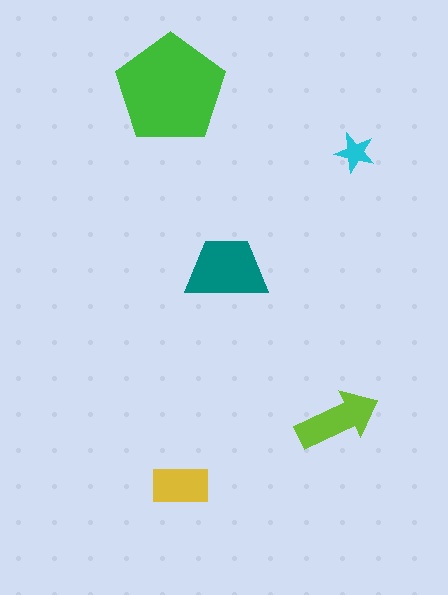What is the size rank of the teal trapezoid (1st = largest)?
2nd.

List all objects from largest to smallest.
The green pentagon, the teal trapezoid, the lime arrow, the yellow rectangle, the cyan star.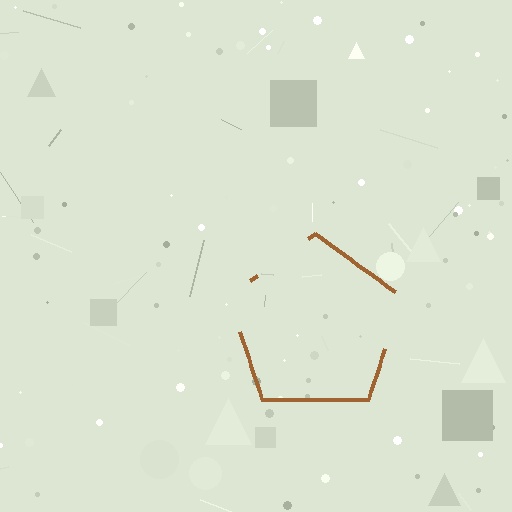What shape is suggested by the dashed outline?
The dashed outline suggests a pentagon.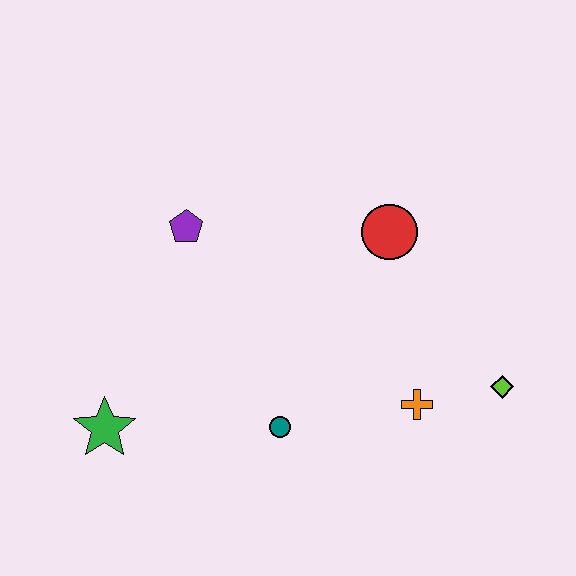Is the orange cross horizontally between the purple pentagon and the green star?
No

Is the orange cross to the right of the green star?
Yes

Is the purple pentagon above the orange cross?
Yes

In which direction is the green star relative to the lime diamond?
The green star is to the left of the lime diamond.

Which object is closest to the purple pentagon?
The red circle is closest to the purple pentagon.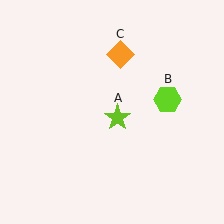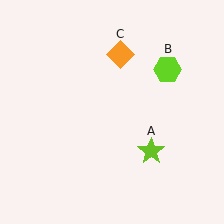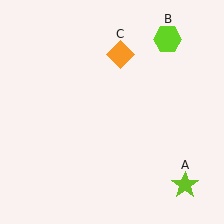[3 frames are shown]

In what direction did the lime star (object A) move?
The lime star (object A) moved down and to the right.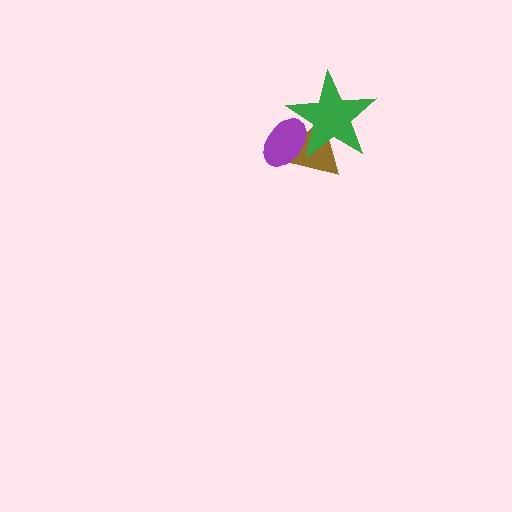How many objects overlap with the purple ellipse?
2 objects overlap with the purple ellipse.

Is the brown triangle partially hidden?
Yes, it is partially covered by another shape.